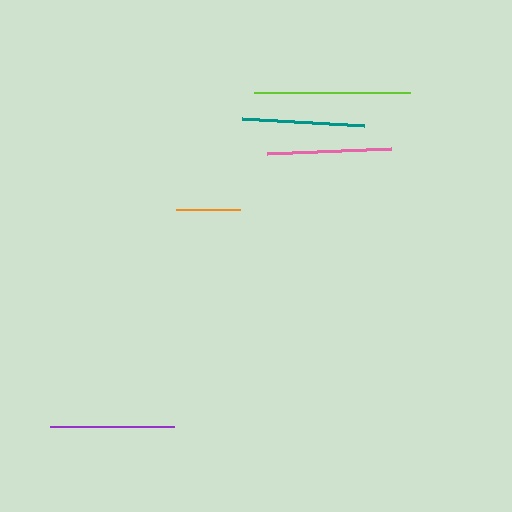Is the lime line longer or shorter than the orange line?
The lime line is longer than the orange line.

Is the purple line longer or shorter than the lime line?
The lime line is longer than the purple line.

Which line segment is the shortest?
The orange line is the shortest at approximately 64 pixels.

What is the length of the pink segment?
The pink segment is approximately 125 pixels long.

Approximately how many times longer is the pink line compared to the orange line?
The pink line is approximately 1.9 times the length of the orange line.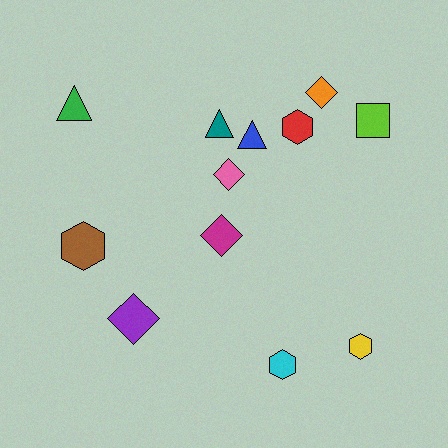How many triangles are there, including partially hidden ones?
There are 3 triangles.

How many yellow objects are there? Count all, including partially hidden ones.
There is 1 yellow object.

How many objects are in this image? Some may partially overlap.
There are 12 objects.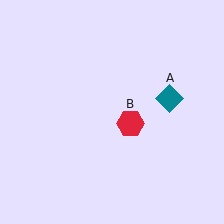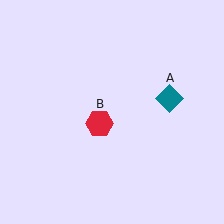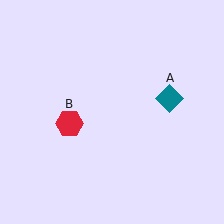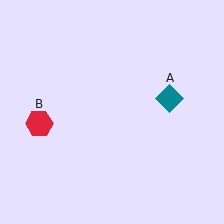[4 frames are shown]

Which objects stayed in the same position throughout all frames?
Teal diamond (object A) remained stationary.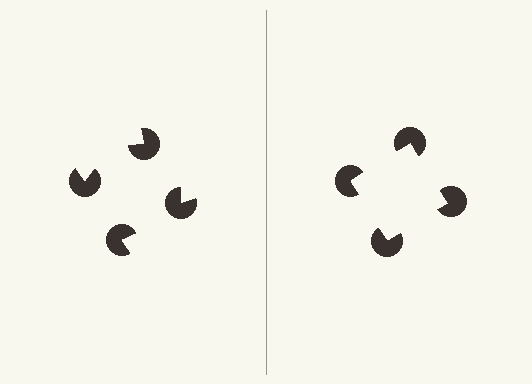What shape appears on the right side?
An illusory square.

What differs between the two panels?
The pac-man discs are positioned identically on both sides; only the wedge orientations differ. On the right they align to a square; on the left they are misaligned.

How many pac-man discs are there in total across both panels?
8 — 4 on each side.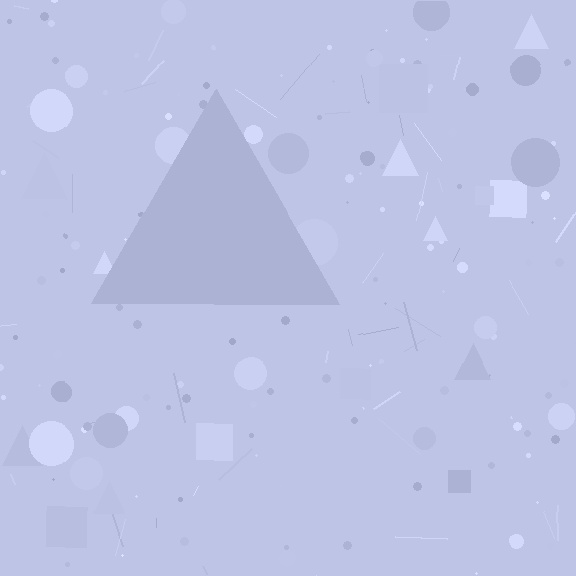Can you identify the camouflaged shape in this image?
The camouflaged shape is a triangle.